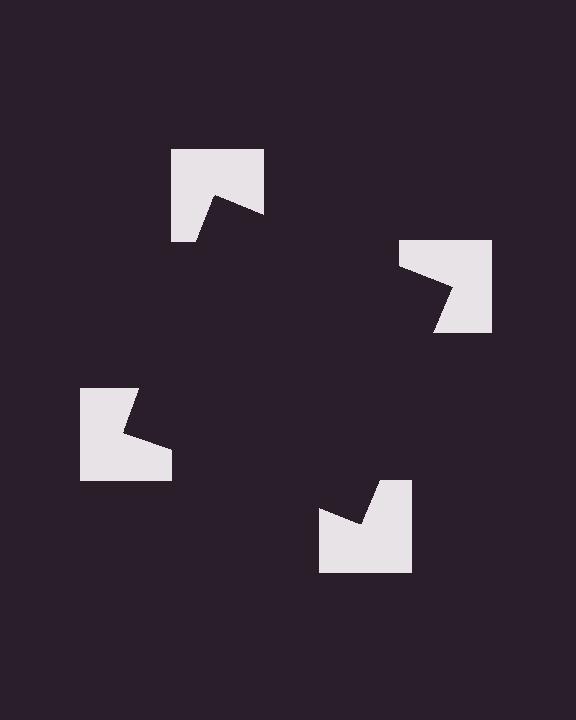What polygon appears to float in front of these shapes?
An illusory square — its edges are inferred from the aligned wedge cuts in the notched squares, not physically drawn.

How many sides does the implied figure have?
4 sides.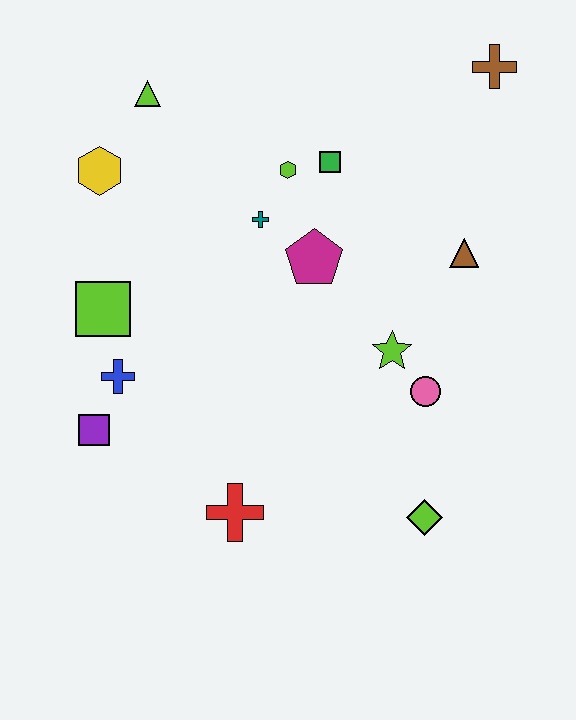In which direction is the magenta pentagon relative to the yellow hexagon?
The magenta pentagon is to the right of the yellow hexagon.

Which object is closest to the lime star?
The pink circle is closest to the lime star.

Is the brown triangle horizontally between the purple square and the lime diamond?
No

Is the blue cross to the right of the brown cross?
No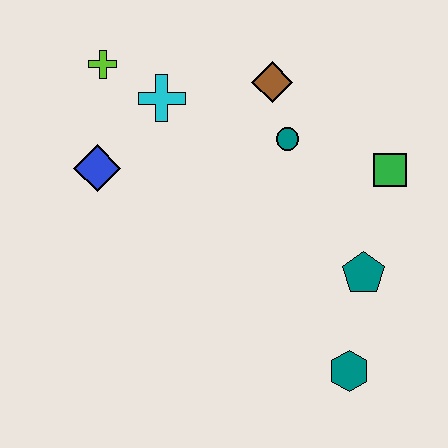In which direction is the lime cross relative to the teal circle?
The lime cross is to the left of the teal circle.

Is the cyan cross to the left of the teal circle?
Yes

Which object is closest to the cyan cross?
The lime cross is closest to the cyan cross.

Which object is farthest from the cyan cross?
The teal hexagon is farthest from the cyan cross.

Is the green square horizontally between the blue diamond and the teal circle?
No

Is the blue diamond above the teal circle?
No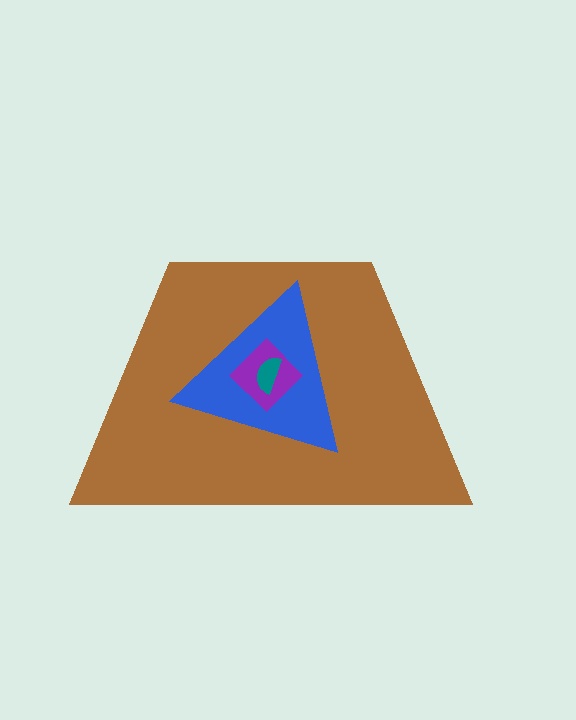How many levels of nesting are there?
4.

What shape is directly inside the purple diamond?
The teal semicircle.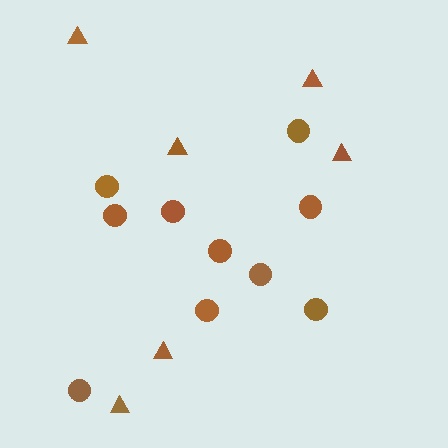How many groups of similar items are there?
There are 2 groups: one group of triangles (6) and one group of circles (10).